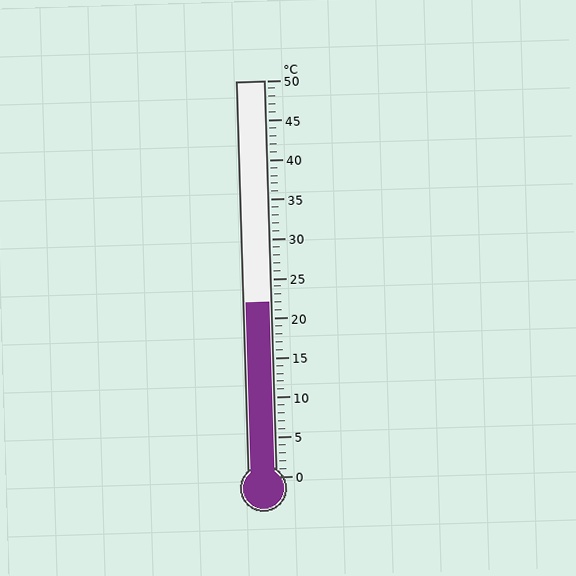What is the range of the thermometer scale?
The thermometer scale ranges from 0°C to 50°C.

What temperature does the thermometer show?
The thermometer shows approximately 22°C.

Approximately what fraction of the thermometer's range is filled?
The thermometer is filled to approximately 45% of its range.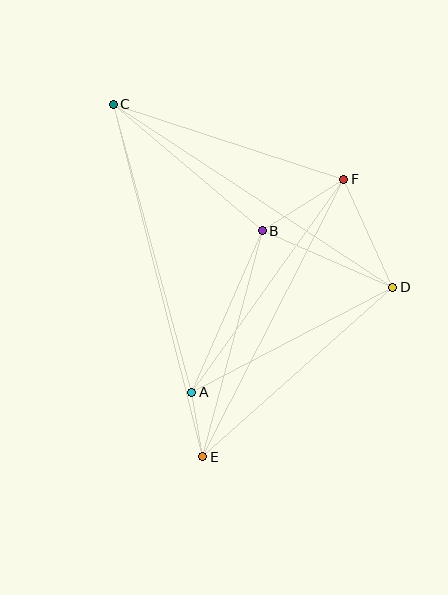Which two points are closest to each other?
Points A and E are closest to each other.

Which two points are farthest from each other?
Points C and E are farthest from each other.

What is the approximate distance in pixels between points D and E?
The distance between D and E is approximately 255 pixels.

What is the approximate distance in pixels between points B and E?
The distance between B and E is approximately 234 pixels.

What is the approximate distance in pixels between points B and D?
The distance between B and D is approximately 142 pixels.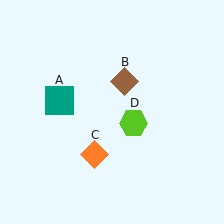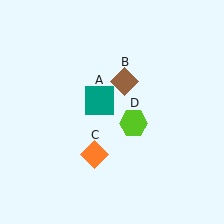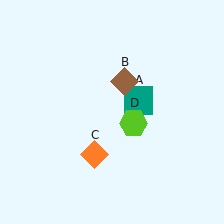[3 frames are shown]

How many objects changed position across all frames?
1 object changed position: teal square (object A).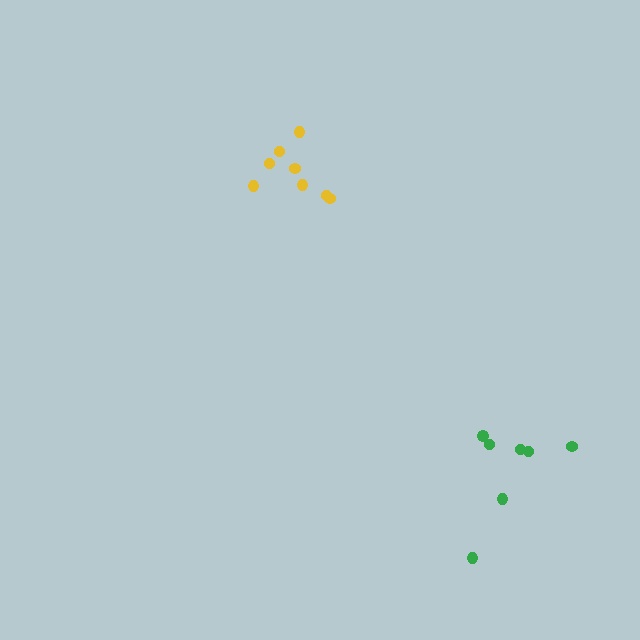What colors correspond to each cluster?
The clusters are colored: yellow, green.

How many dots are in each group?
Group 1: 8 dots, Group 2: 7 dots (15 total).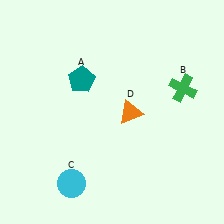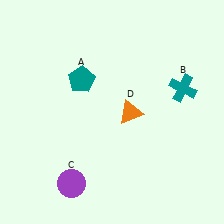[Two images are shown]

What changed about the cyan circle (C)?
In Image 1, C is cyan. In Image 2, it changed to purple.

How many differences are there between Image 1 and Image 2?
There are 2 differences between the two images.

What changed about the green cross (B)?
In Image 1, B is green. In Image 2, it changed to teal.